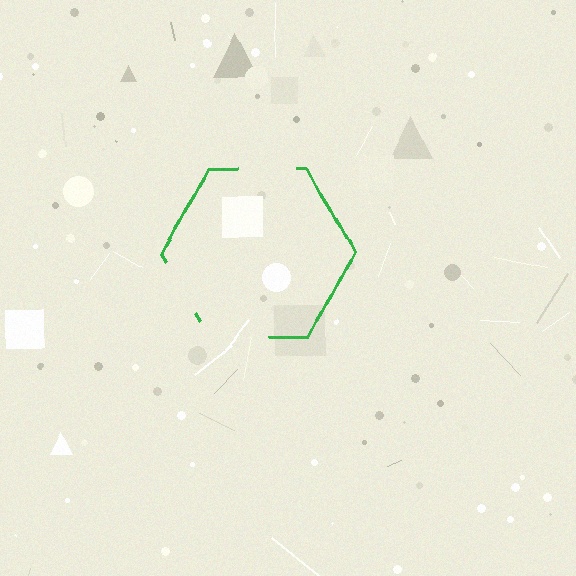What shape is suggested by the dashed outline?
The dashed outline suggests a hexagon.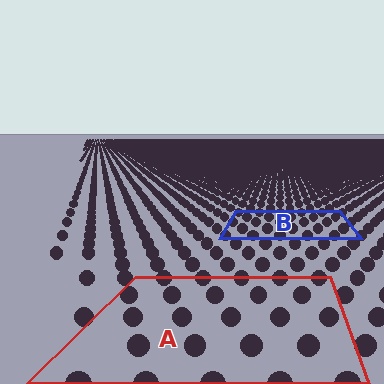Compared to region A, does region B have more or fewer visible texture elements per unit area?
Region B has more texture elements per unit area — they are packed more densely because it is farther away.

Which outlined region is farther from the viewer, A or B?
Region B is farther from the viewer — the texture elements inside it appear smaller and more densely packed.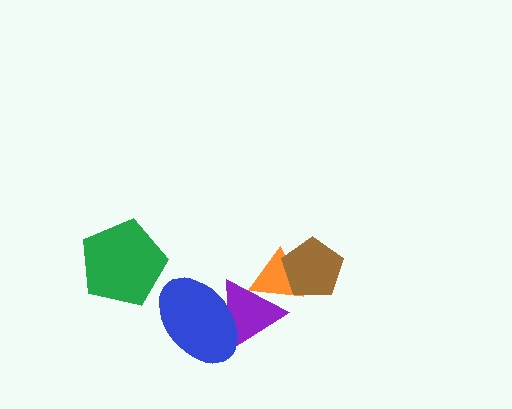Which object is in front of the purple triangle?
The blue ellipse is in front of the purple triangle.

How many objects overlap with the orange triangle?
2 objects overlap with the orange triangle.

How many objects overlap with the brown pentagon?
1 object overlaps with the brown pentagon.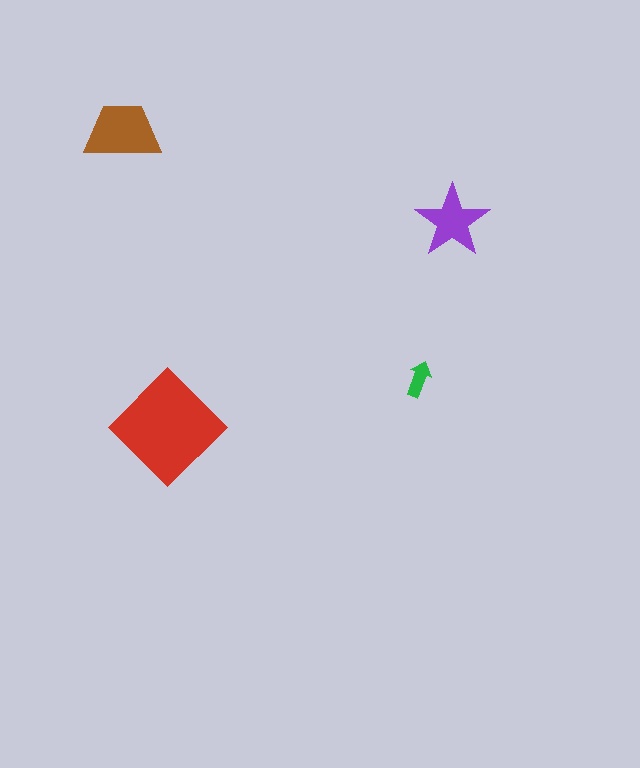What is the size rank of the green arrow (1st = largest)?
4th.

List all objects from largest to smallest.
The red diamond, the brown trapezoid, the purple star, the green arrow.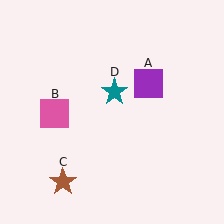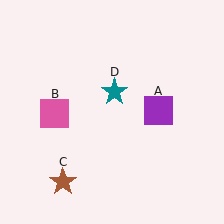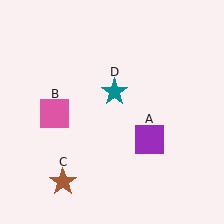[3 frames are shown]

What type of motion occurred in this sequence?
The purple square (object A) rotated clockwise around the center of the scene.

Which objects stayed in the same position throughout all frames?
Pink square (object B) and brown star (object C) and teal star (object D) remained stationary.